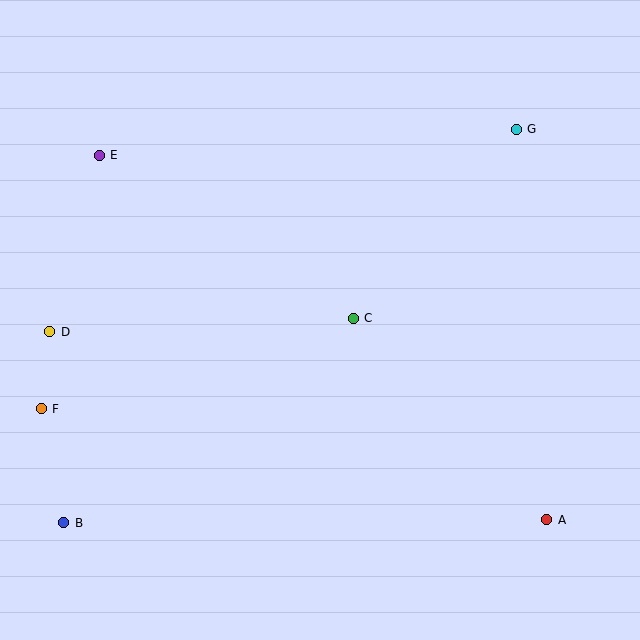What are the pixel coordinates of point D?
Point D is at (50, 332).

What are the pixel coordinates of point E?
Point E is at (99, 155).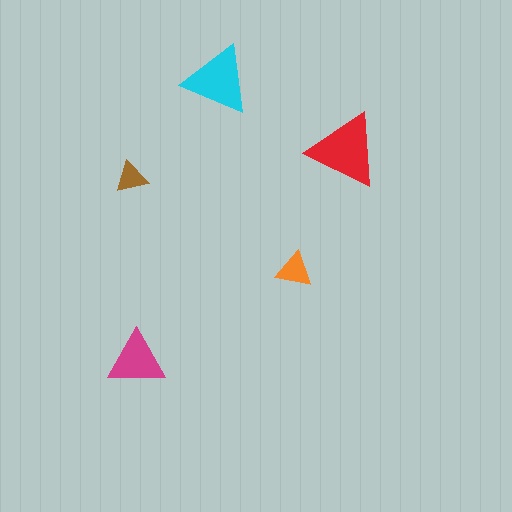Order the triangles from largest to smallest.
the red one, the cyan one, the magenta one, the orange one, the brown one.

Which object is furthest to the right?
The red triangle is rightmost.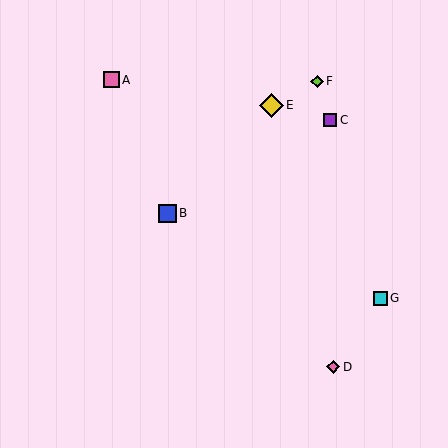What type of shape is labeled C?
Shape C is a purple square.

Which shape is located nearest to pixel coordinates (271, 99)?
The yellow diamond (labeled E) at (272, 106) is nearest to that location.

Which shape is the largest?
The yellow diamond (labeled E) is the largest.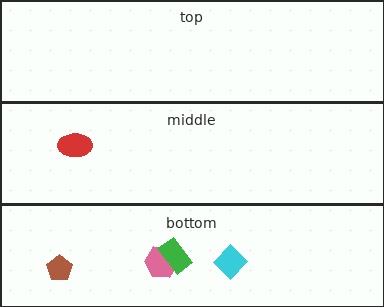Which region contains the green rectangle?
The bottom region.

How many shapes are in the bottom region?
4.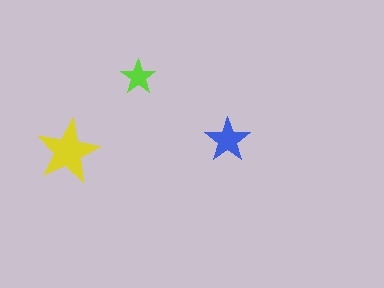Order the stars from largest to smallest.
the yellow one, the blue one, the lime one.